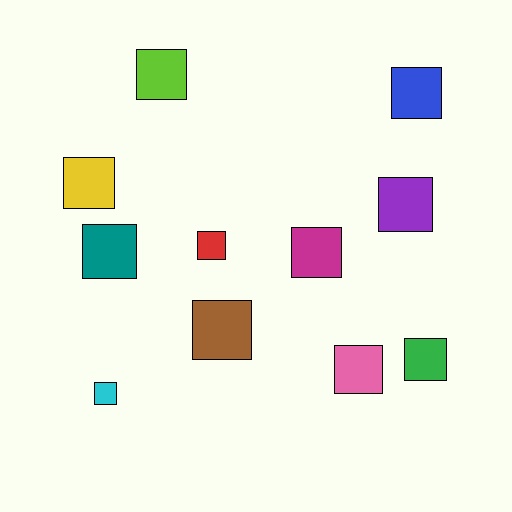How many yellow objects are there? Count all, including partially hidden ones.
There is 1 yellow object.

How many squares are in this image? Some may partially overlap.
There are 11 squares.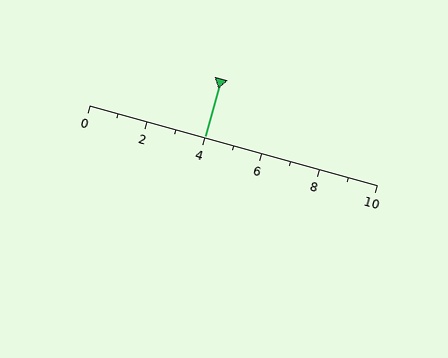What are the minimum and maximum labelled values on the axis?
The axis runs from 0 to 10.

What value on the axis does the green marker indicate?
The marker indicates approximately 4.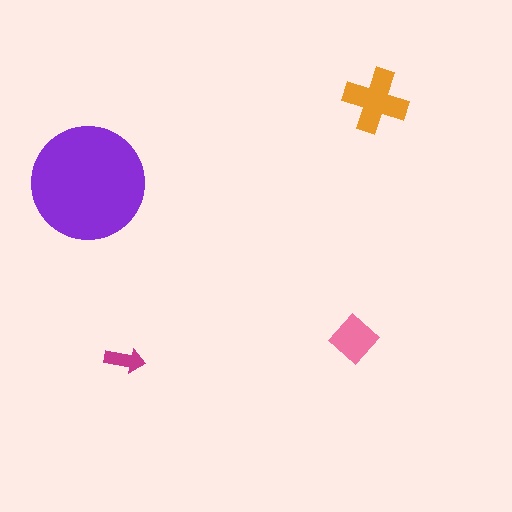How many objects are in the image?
There are 4 objects in the image.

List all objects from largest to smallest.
The purple circle, the orange cross, the pink diamond, the magenta arrow.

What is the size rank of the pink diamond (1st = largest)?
3rd.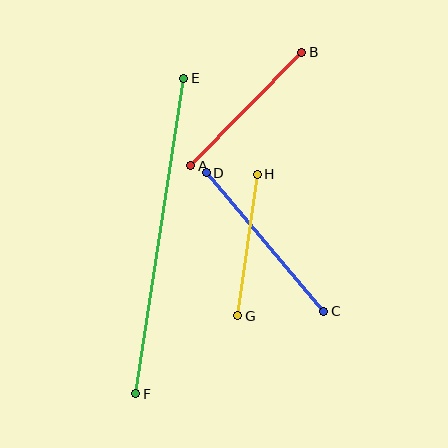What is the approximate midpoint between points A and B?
The midpoint is at approximately (246, 109) pixels.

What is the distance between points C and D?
The distance is approximately 181 pixels.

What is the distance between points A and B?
The distance is approximately 159 pixels.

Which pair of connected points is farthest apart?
Points E and F are farthest apart.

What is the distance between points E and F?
The distance is approximately 320 pixels.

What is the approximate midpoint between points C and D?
The midpoint is at approximately (265, 242) pixels.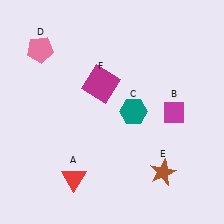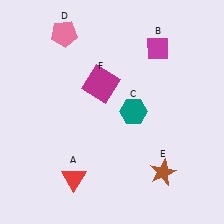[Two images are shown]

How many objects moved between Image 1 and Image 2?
2 objects moved between the two images.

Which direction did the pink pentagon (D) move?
The pink pentagon (D) moved right.